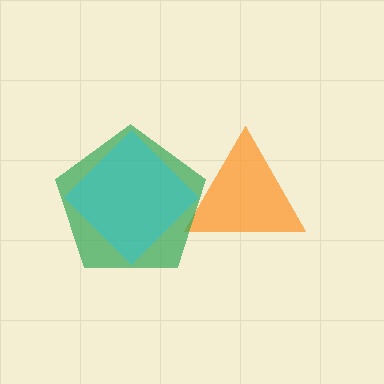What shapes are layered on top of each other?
The layered shapes are: an orange triangle, a green pentagon, a cyan diamond.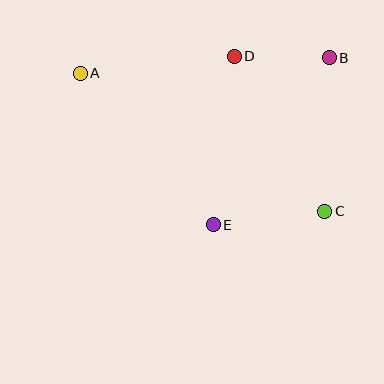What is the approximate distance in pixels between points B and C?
The distance between B and C is approximately 154 pixels.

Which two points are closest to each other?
Points B and D are closest to each other.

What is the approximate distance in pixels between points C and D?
The distance between C and D is approximately 180 pixels.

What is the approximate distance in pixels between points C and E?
The distance between C and E is approximately 113 pixels.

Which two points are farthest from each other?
Points A and C are farthest from each other.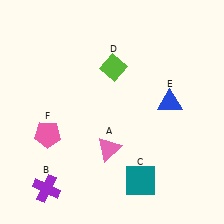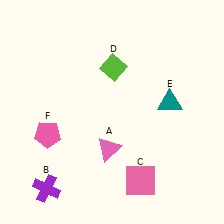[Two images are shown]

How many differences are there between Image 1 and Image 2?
There are 2 differences between the two images.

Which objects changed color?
C changed from teal to pink. E changed from blue to teal.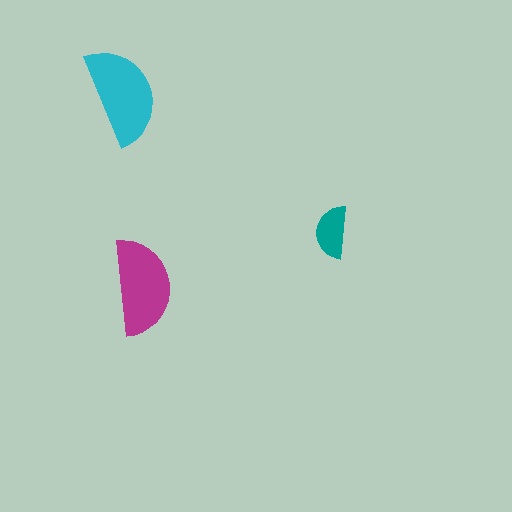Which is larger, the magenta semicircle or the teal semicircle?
The magenta one.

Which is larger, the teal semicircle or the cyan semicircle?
The cyan one.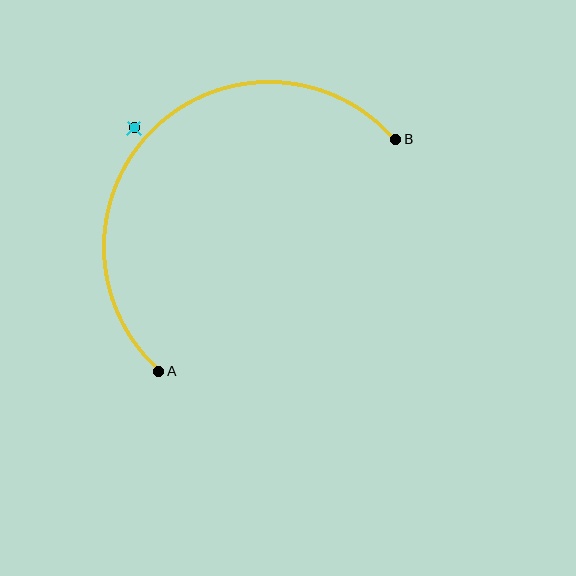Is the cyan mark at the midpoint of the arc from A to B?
No — the cyan mark does not lie on the arc at all. It sits slightly outside the curve.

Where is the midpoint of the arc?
The arc midpoint is the point on the curve farthest from the straight line joining A and B. It sits above and to the left of that line.